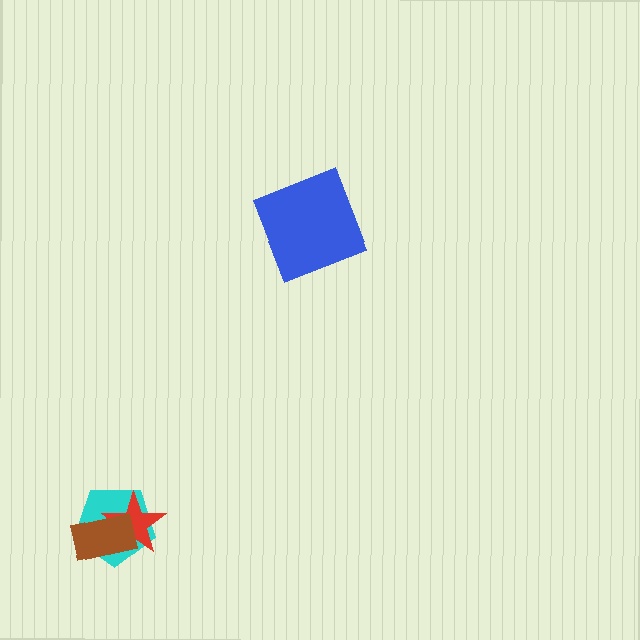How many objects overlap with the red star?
2 objects overlap with the red star.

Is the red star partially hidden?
Yes, it is partially covered by another shape.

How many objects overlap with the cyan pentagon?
2 objects overlap with the cyan pentagon.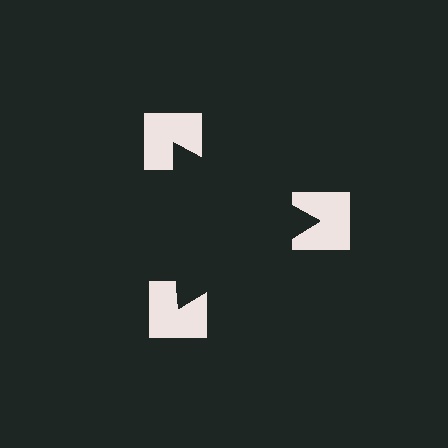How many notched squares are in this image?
There are 3 — one at each vertex of the illusory triangle.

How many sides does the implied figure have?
3 sides.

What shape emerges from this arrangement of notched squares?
An illusory triangle — its edges are inferred from the aligned wedge cuts in the notched squares, not physically drawn.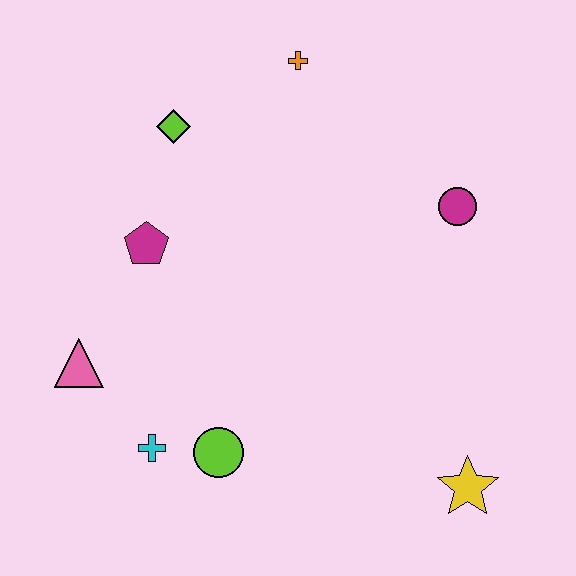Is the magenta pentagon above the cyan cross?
Yes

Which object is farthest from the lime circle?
The orange cross is farthest from the lime circle.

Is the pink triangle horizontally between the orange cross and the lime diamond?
No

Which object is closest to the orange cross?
The lime diamond is closest to the orange cross.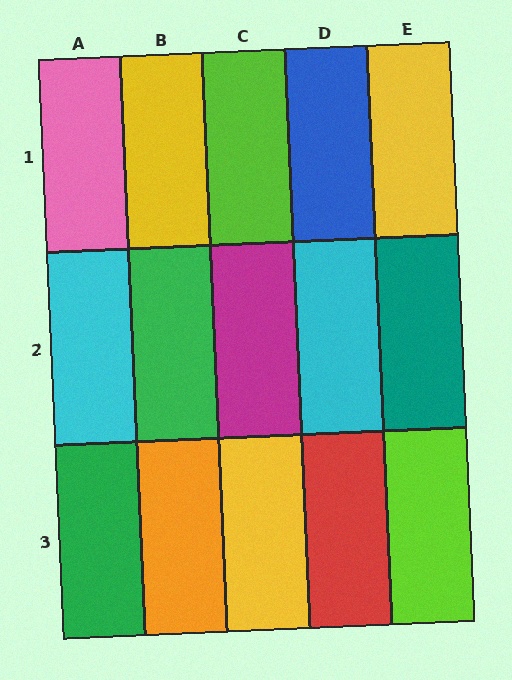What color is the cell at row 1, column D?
Blue.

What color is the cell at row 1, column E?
Yellow.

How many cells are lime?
2 cells are lime.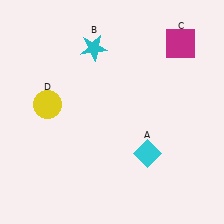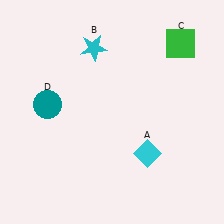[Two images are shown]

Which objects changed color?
C changed from magenta to green. D changed from yellow to teal.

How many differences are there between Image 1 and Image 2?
There are 2 differences between the two images.